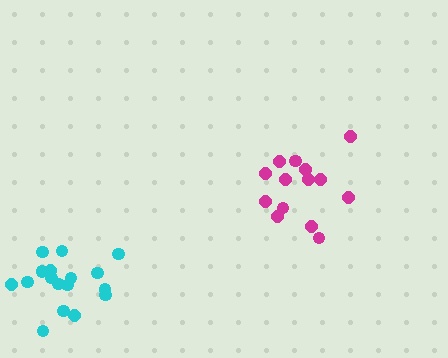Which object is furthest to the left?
The cyan cluster is leftmost.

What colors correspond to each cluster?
The clusters are colored: cyan, magenta.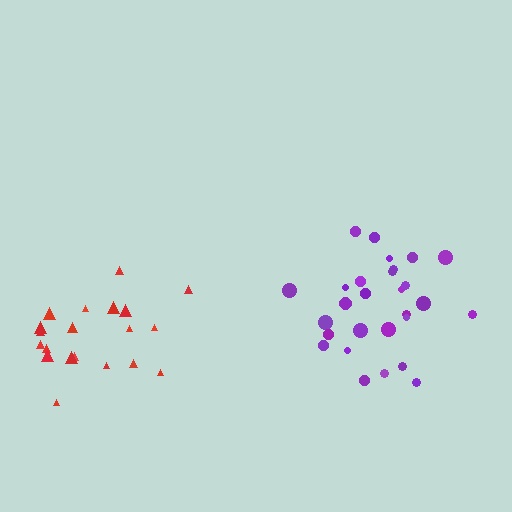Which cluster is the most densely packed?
Purple.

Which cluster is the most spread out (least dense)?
Red.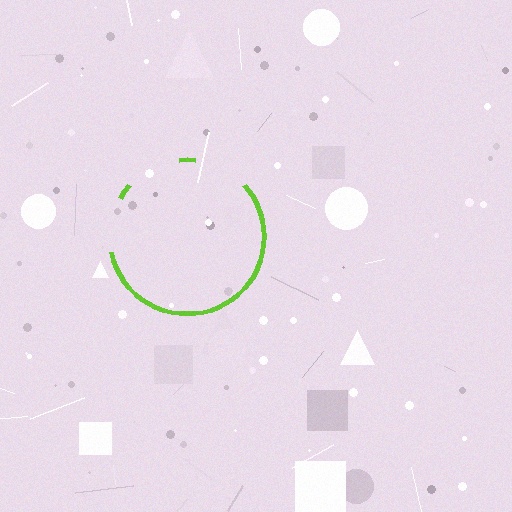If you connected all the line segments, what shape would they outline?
They would outline a circle.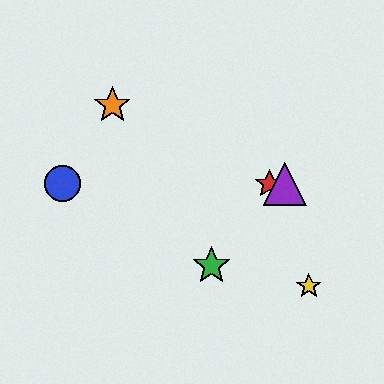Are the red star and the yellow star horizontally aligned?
No, the red star is at y≈184 and the yellow star is at y≈286.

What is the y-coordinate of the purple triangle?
The purple triangle is at y≈184.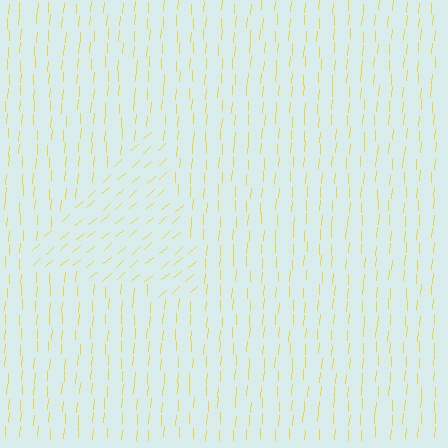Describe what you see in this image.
The image is filled with small yellow line segments. A triangle region in the image has lines oriented differently from the surrounding lines, creating a visible texture boundary.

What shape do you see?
I see a triangle.